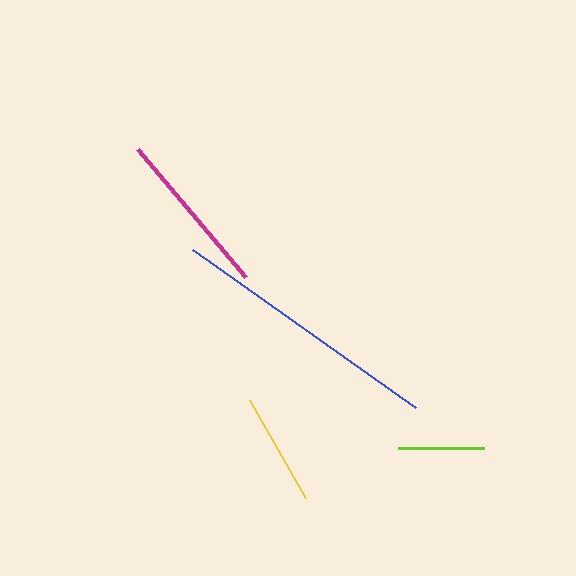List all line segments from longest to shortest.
From longest to shortest: blue, magenta, yellow, lime.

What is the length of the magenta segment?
The magenta segment is approximately 168 pixels long.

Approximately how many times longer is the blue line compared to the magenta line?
The blue line is approximately 1.6 times the length of the magenta line.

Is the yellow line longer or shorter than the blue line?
The blue line is longer than the yellow line.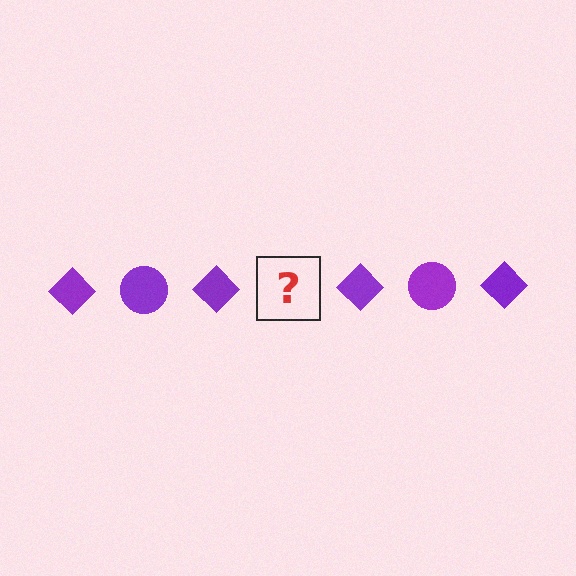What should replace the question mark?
The question mark should be replaced with a purple circle.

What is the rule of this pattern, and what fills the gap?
The rule is that the pattern cycles through diamond, circle shapes in purple. The gap should be filled with a purple circle.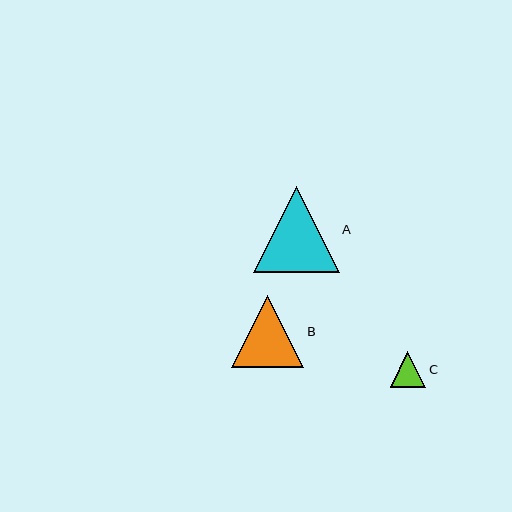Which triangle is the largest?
Triangle A is the largest with a size of approximately 86 pixels.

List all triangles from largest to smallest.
From largest to smallest: A, B, C.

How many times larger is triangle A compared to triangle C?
Triangle A is approximately 2.4 times the size of triangle C.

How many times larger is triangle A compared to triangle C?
Triangle A is approximately 2.4 times the size of triangle C.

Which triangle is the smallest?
Triangle C is the smallest with a size of approximately 36 pixels.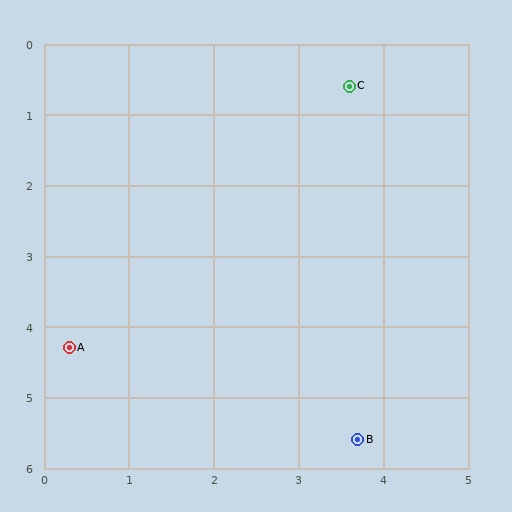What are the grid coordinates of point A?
Point A is at approximately (0.3, 4.3).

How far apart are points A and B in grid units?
Points A and B are about 3.6 grid units apart.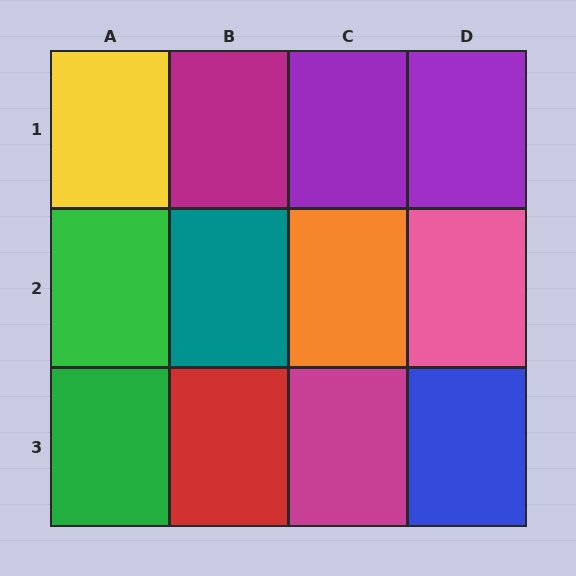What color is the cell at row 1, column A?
Yellow.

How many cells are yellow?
1 cell is yellow.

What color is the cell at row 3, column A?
Green.